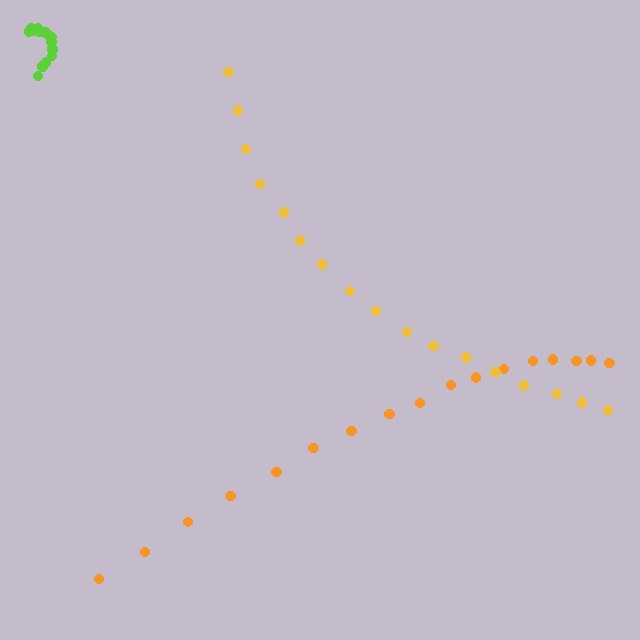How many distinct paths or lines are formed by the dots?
There are 3 distinct paths.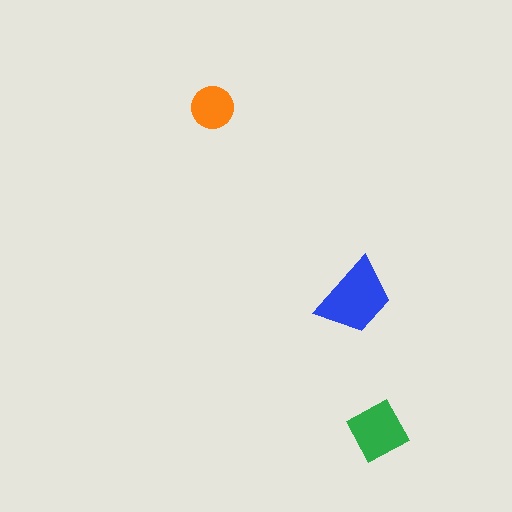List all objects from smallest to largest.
The orange circle, the green square, the blue trapezoid.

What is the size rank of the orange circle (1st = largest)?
3rd.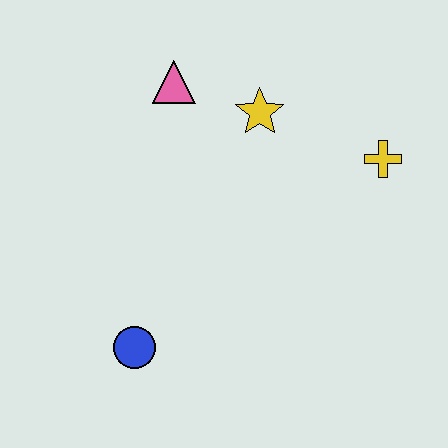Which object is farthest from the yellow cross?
The blue circle is farthest from the yellow cross.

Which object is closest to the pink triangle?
The yellow star is closest to the pink triangle.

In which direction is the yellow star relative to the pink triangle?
The yellow star is to the right of the pink triangle.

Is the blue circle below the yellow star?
Yes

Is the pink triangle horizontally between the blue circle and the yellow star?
Yes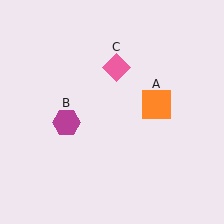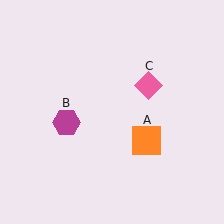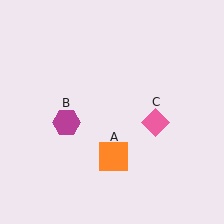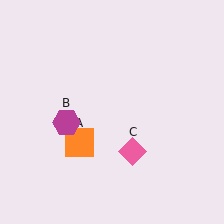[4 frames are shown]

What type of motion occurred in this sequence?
The orange square (object A), pink diamond (object C) rotated clockwise around the center of the scene.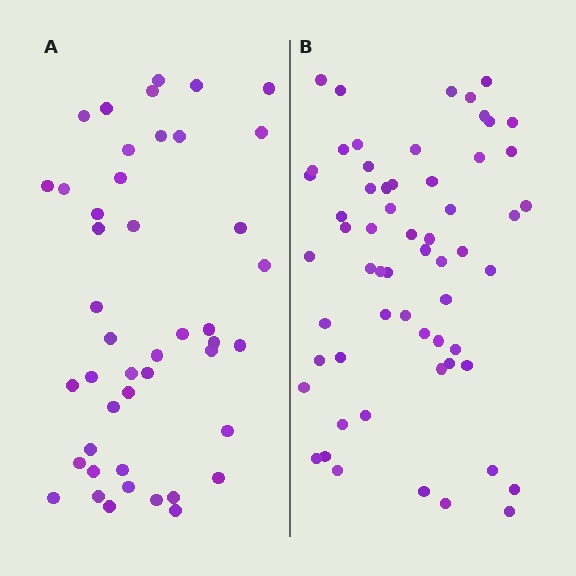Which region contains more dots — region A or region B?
Region B (the right region) has more dots.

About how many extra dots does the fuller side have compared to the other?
Region B has approximately 15 more dots than region A.